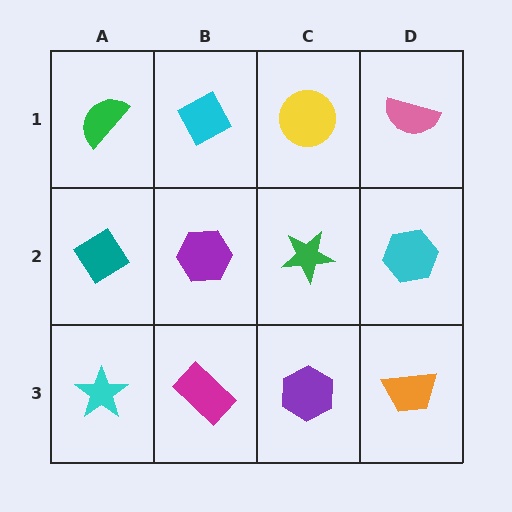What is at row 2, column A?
A teal diamond.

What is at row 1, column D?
A pink semicircle.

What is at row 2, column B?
A purple hexagon.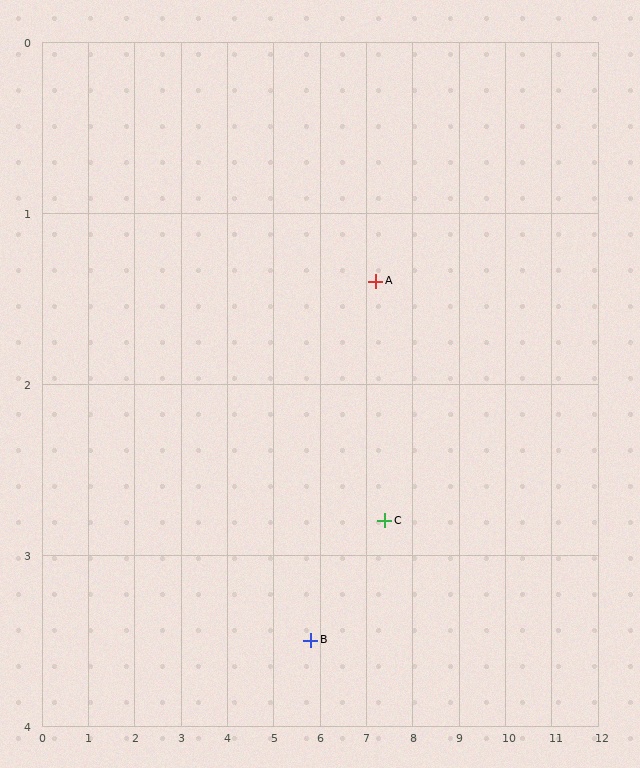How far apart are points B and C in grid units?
Points B and C are about 1.7 grid units apart.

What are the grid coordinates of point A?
Point A is at approximately (7.2, 1.4).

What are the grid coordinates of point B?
Point B is at approximately (5.8, 3.5).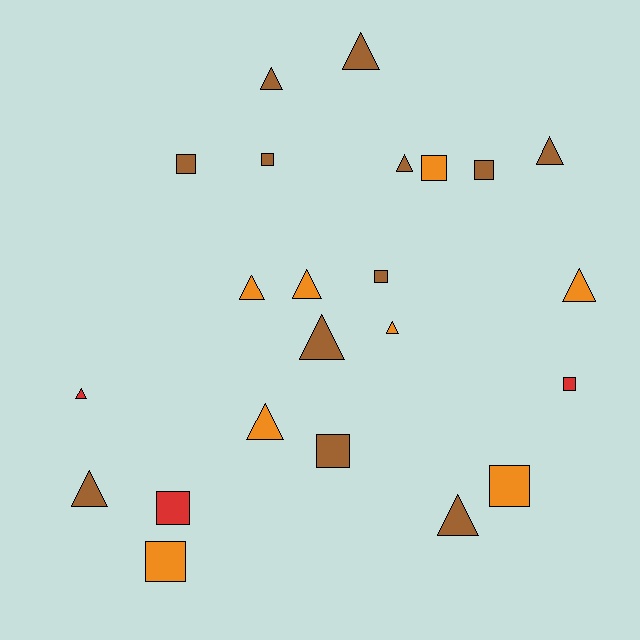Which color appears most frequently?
Brown, with 12 objects.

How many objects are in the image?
There are 23 objects.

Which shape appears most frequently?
Triangle, with 13 objects.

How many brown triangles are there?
There are 7 brown triangles.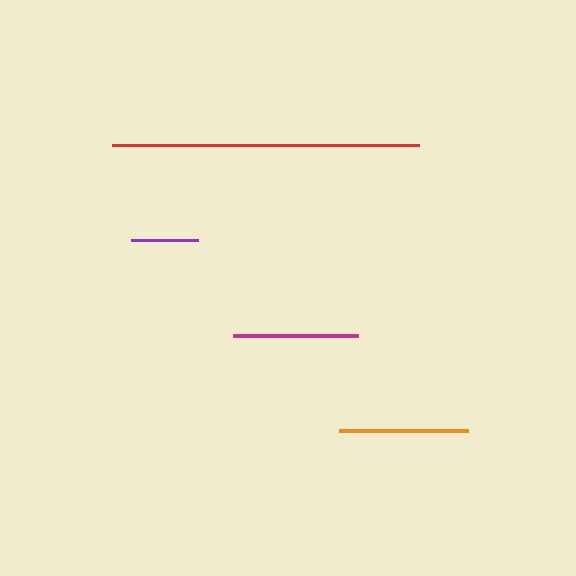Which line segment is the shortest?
The purple line is the shortest at approximately 67 pixels.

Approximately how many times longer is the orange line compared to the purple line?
The orange line is approximately 1.9 times the length of the purple line.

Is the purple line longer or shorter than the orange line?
The orange line is longer than the purple line.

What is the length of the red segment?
The red segment is approximately 307 pixels long.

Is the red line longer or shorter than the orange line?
The red line is longer than the orange line.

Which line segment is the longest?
The red line is the longest at approximately 307 pixels.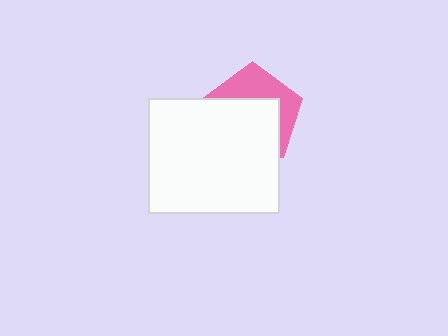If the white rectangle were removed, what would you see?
You would see the complete pink pentagon.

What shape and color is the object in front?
The object in front is a white rectangle.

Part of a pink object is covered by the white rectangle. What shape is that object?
It is a pentagon.